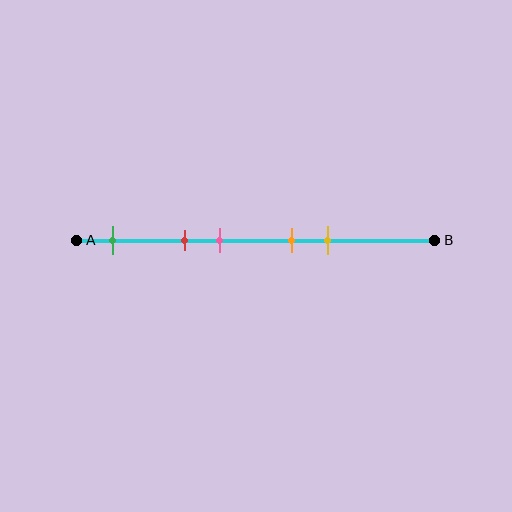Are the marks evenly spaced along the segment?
No, the marks are not evenly spaced.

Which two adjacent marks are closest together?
The orange and yellow marks are the closest adjacent pair.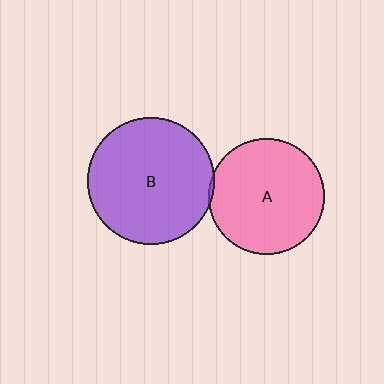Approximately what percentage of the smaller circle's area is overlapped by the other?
Approximately 5%.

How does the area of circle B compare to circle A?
Approximately 1.2 times.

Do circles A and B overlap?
Yes.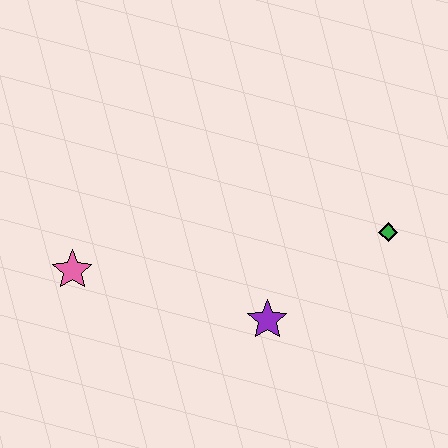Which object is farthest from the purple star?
The pink star is farthest from the purple star.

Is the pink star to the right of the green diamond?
No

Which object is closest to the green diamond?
The purple star is closest to the green diamond.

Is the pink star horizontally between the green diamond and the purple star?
No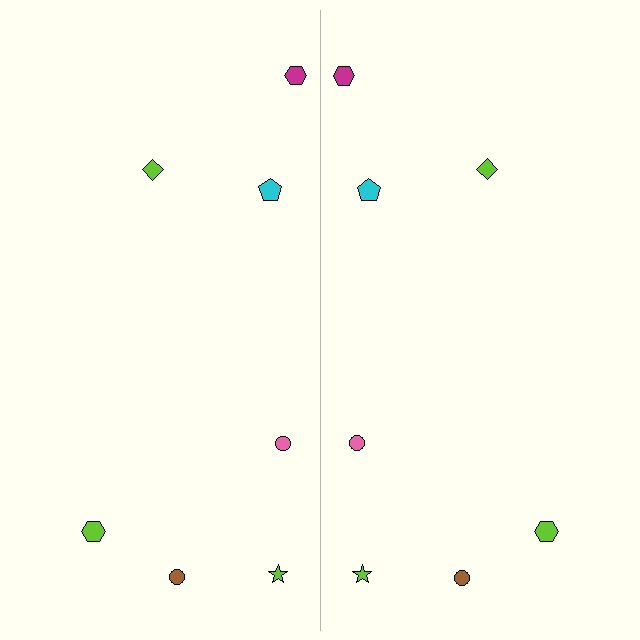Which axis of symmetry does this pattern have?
The pattern has a vertical axis of symmetry running through the center of the image.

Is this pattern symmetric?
Yes, this pattern has bilateral (reflection) symmetry.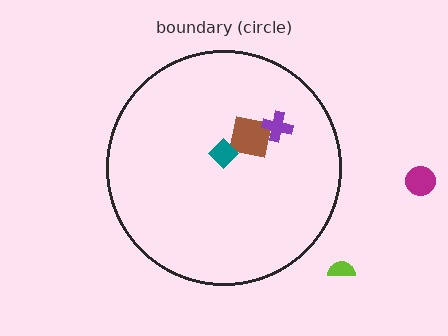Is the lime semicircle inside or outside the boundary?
Outside.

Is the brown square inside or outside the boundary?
Inside.